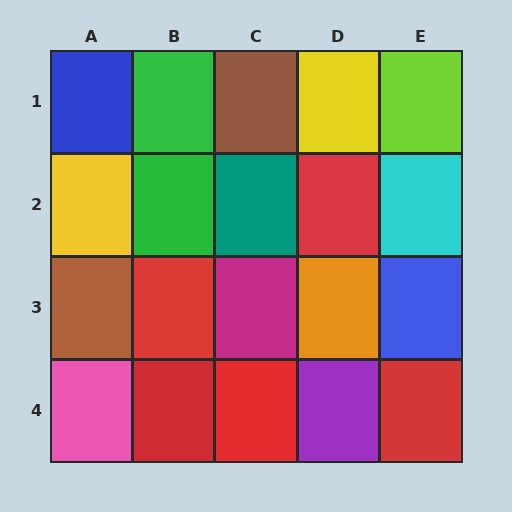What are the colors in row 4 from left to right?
Pink, red, red, purple, red.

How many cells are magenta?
1 cell is magenta.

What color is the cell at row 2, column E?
Cyan.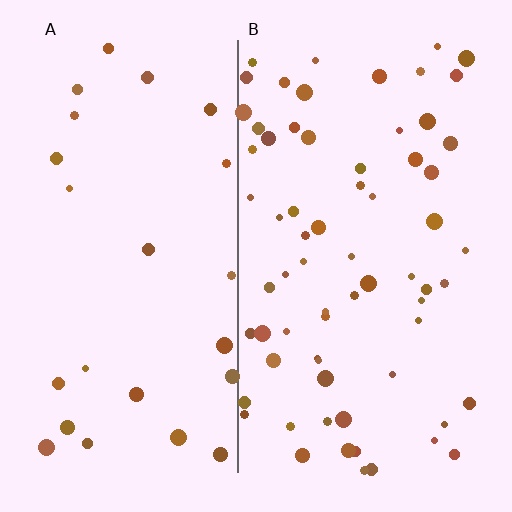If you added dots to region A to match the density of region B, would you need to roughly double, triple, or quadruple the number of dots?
Approximately triple.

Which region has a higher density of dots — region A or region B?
B (the right).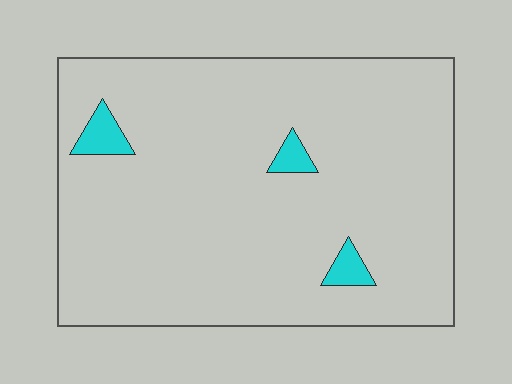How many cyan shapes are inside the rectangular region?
3.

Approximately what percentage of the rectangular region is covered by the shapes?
Approximately 5%.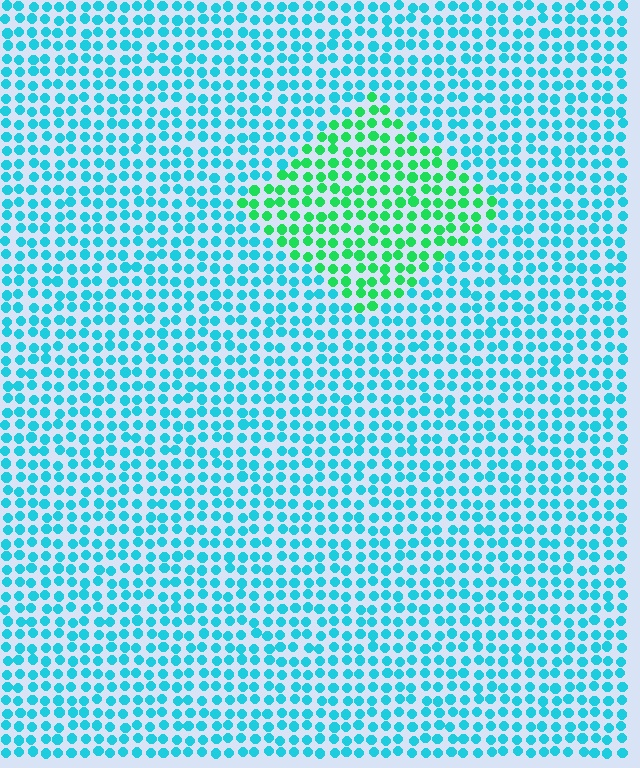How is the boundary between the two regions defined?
The boundary is defined purely by a slight shift in hue (about 48 degrees). Spacing, size, and orientation are identical on both sides.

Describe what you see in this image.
The image is filled with small cyan elements in a uniform arrangement. A diamond-shaped region is visible where the elements are tinted to a slightly different hue, forming a subtle color boundary.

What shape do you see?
I see a diamond.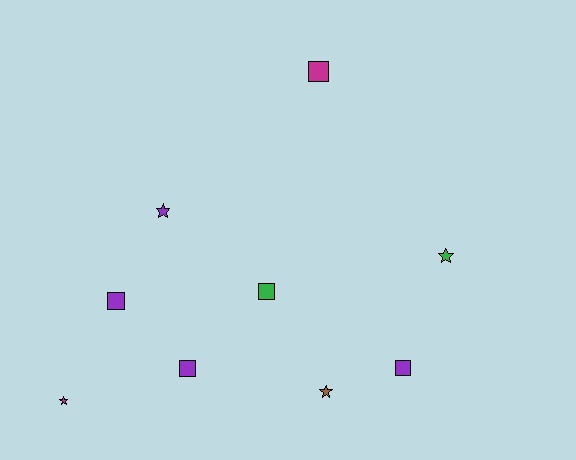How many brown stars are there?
There is 1 brown star.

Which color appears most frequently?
Purple, with 4 objects.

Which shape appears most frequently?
Square, with 5 objects.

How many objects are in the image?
There are 9 objects.